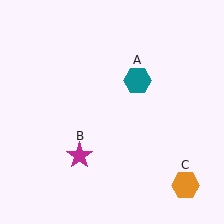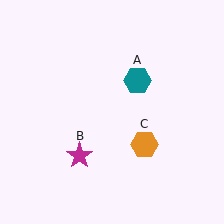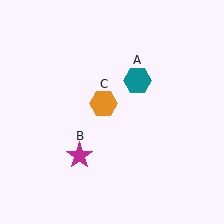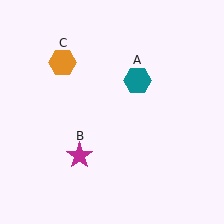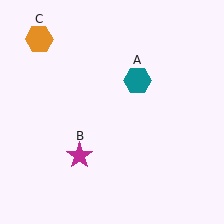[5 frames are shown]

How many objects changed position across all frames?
1 object changed position: orange hexagon (object C).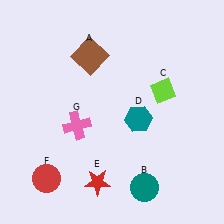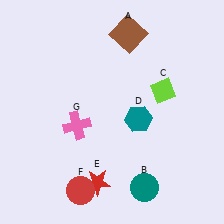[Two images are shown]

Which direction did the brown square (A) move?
The brown square (A) moved right.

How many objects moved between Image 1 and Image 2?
2 objects moved between the two images.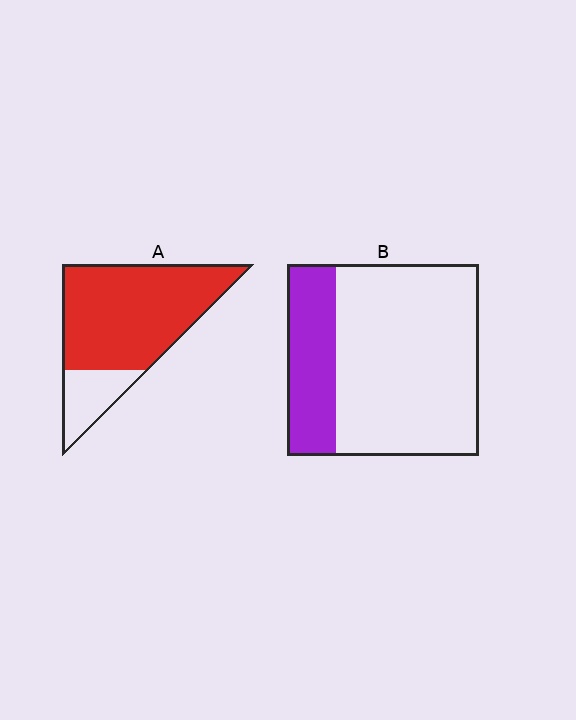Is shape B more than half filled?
No.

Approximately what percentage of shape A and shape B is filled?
A is approximately 80% and B is approximately 25%.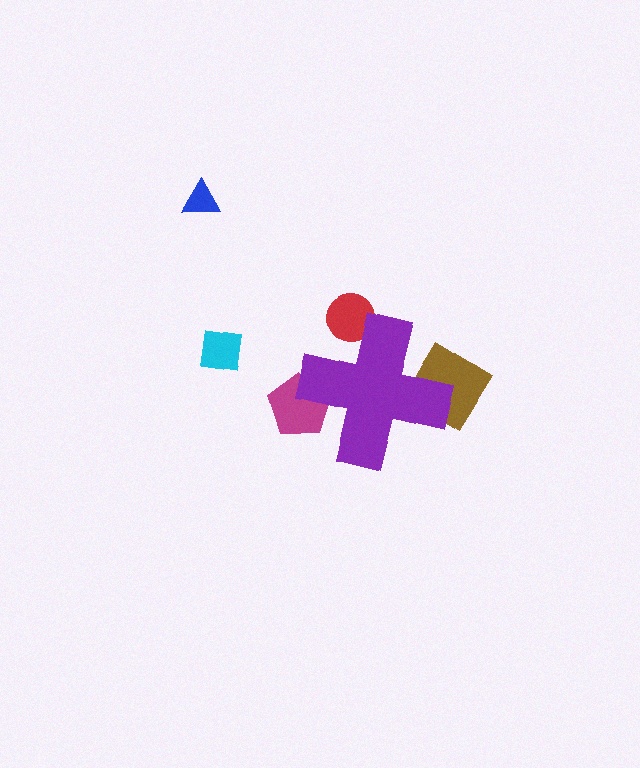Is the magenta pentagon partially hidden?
Yes, the magenta pentagon is partially hidden behind the purple cross.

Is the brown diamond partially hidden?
Yes, the brown diamond is partially hidden behind the purple cross.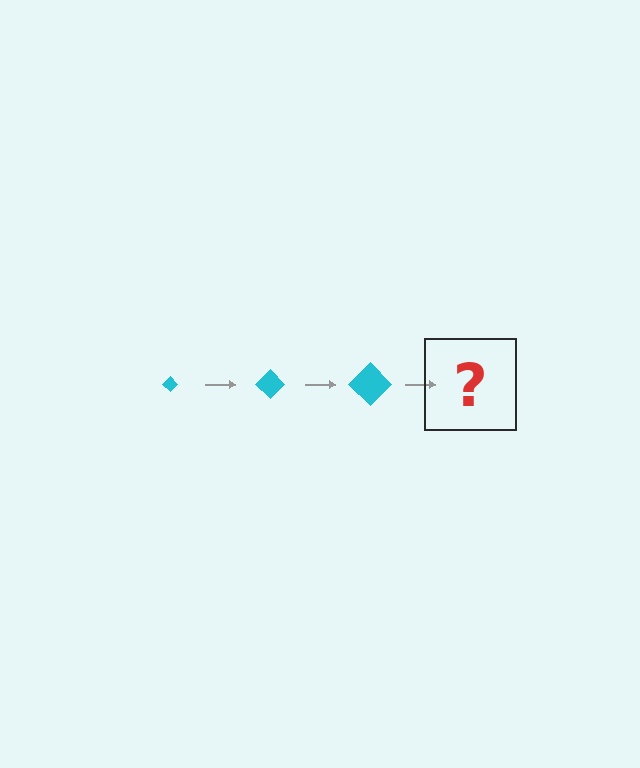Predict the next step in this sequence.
The next step is a cyan diamond, larger than the previous one.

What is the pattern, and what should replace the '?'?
The pattern is that the diamond gets progressively larger each step. The '?' should be a cyan diamond, larger than the previous one.